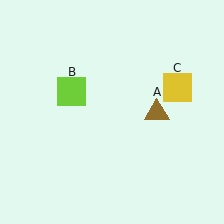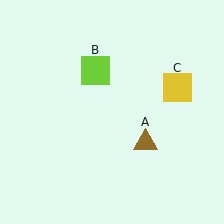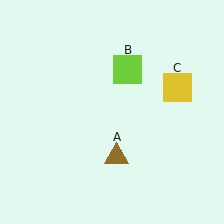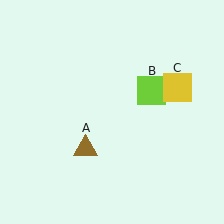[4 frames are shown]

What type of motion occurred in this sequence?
The brown triangle (object A), lime square (object B) rotated clockwise around the center of the scene.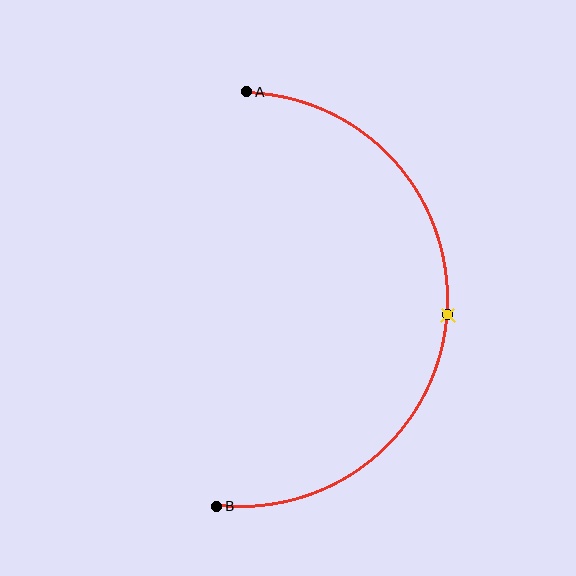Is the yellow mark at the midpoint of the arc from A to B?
Yes. The yellow mark lies on the arc at equal arc-length from both A and B — it is the arc midpoint.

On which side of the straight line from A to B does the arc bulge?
The arc bulges to the right of the straight line connecting A and B.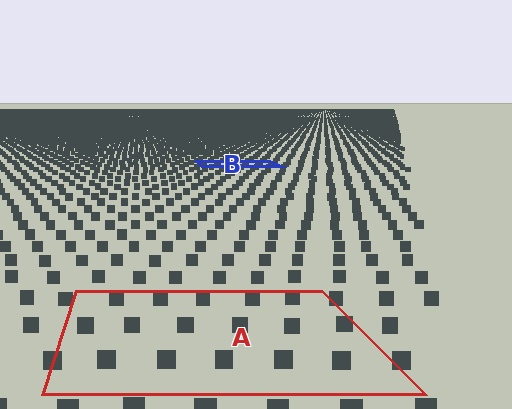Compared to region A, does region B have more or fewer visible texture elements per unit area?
Region B has more texture elements per unit area — they are packed more densely because it is farther away.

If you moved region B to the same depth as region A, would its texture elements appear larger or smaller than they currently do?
They would appear larger. At a closer depth, the same texture elements are projected at a bigger on-screen size.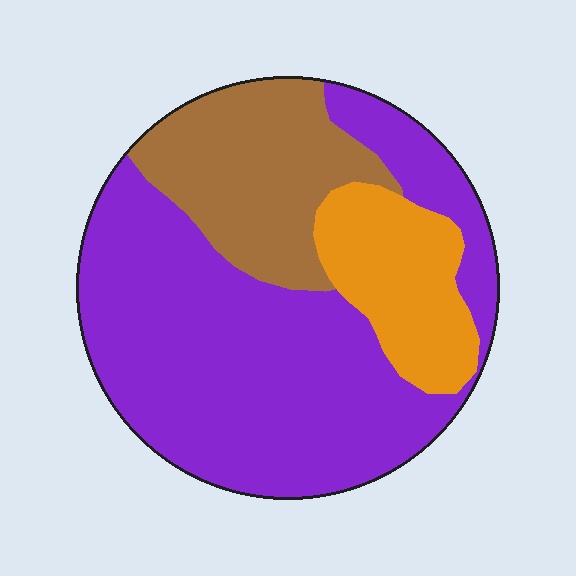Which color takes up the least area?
Orange, at roughly 15%.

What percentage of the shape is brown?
Brown takes up about one quarter (1/4) of the shape.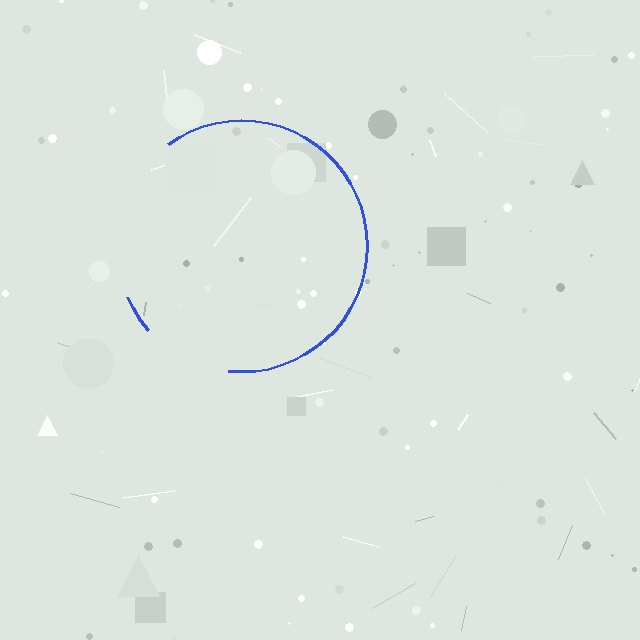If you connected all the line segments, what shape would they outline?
They would outline a circle.